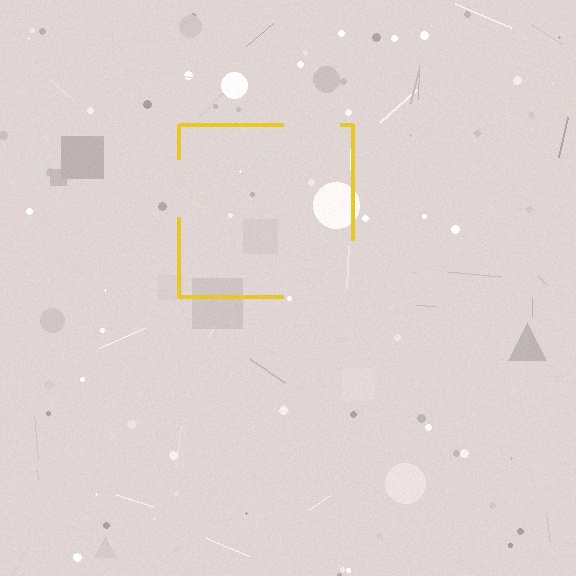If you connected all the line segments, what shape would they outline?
They would outline a square.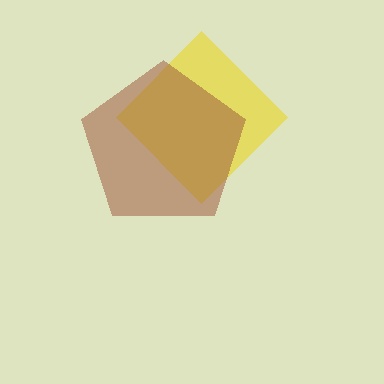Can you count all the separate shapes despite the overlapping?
Yes, there are 2 separate shapes.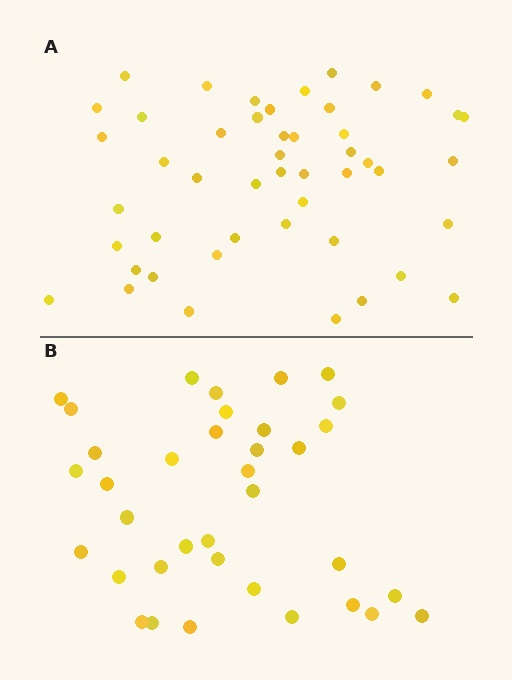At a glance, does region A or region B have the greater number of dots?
Region A (the top region) has more dots.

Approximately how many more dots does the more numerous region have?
Region A has roughly 12 or so more dots than region B.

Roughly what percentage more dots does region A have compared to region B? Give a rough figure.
About 35% more.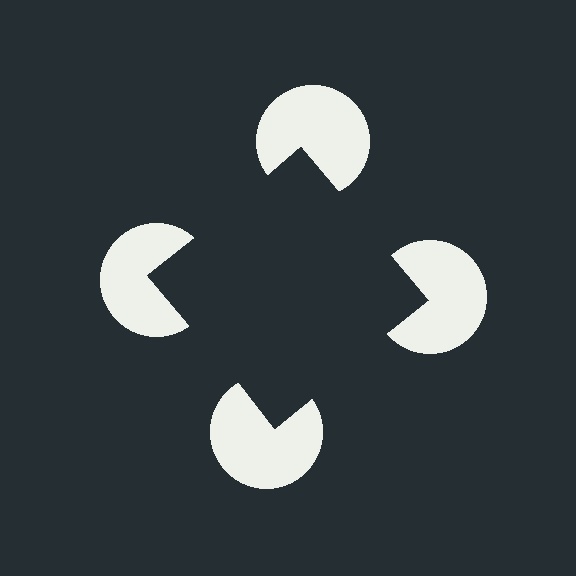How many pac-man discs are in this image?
There are 4 — one at each vertex of the illusory square.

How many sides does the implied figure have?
4 sides.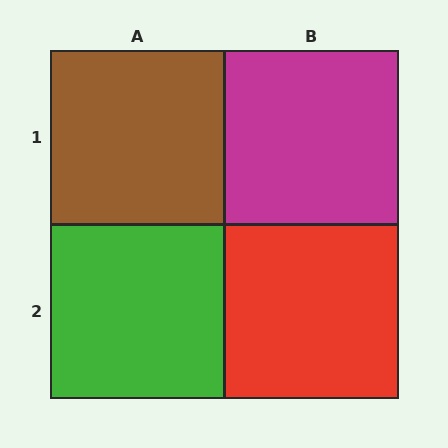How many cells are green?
1 cell is green.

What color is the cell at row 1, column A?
Brown.